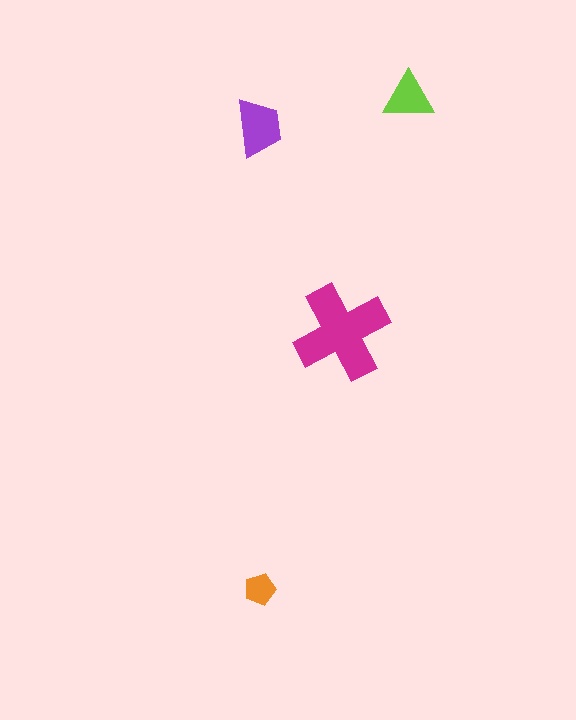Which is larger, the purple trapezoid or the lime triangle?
The purple trapezoid.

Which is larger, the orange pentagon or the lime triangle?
The lime triangle.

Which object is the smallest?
The orange pentagon.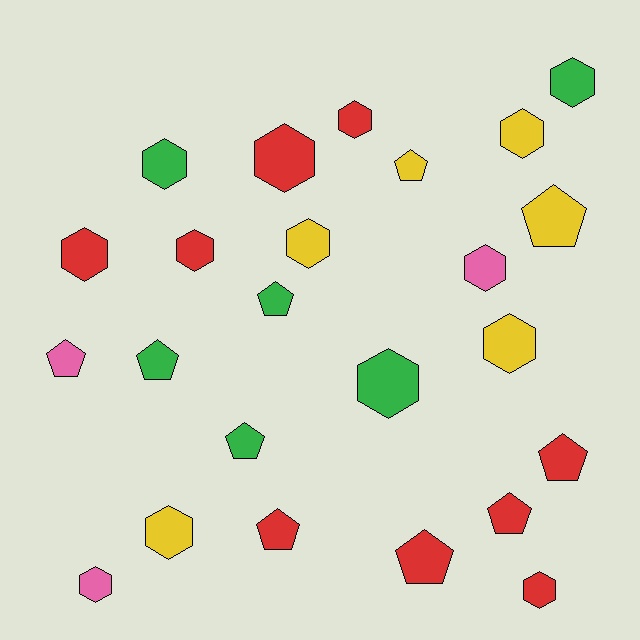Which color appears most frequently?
Red, with 9 objects.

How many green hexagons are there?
There are 3 green hexagons.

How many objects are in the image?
There are 24 objects.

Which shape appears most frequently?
Hexagon, with 14 objects.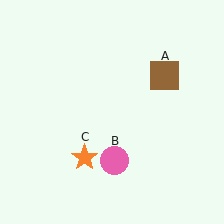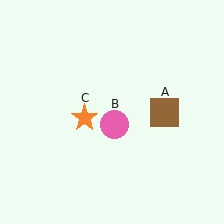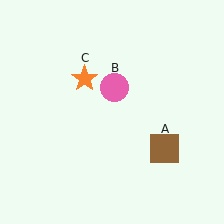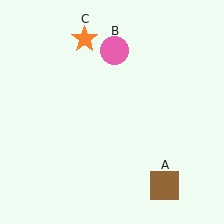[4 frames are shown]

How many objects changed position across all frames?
3 objects changed position: brown square (object A), pink circle (object B), orange star (object C).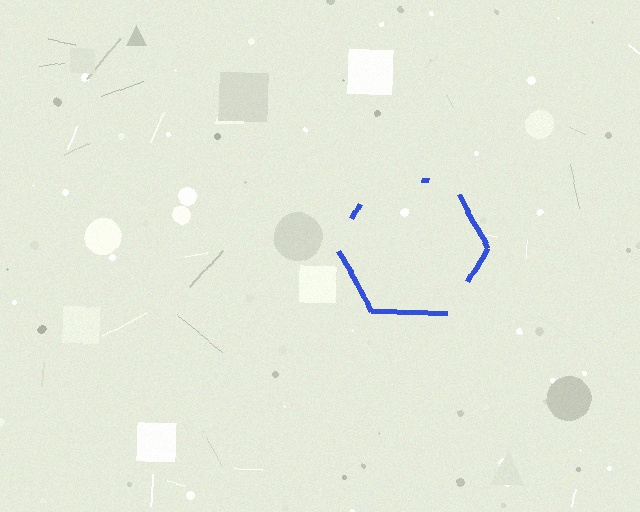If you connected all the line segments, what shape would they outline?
They would outline a hexagon.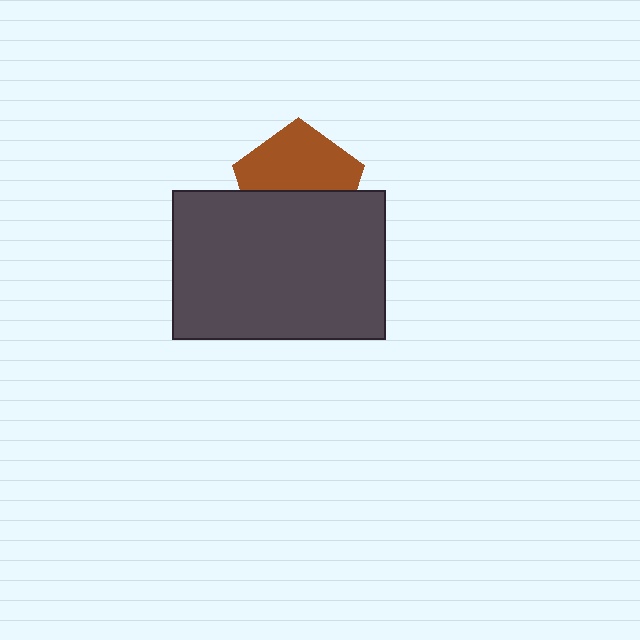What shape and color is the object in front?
The object in front is a dark gray rectangle.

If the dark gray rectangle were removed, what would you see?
You would see the complete brown pentagon.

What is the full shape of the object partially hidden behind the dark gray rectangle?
The partially hidden object is a brown pentagon.